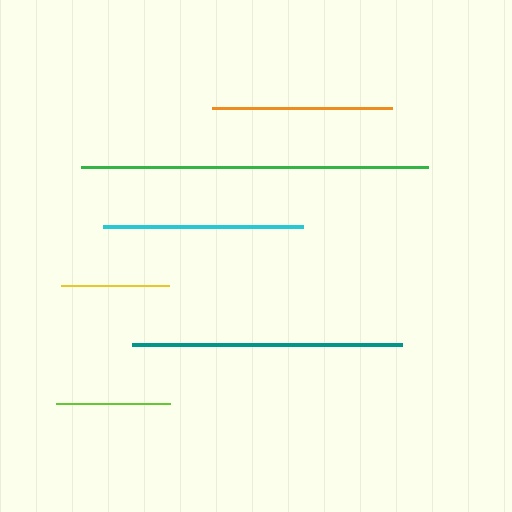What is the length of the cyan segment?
The cyan segment is approximately 199 pixels long.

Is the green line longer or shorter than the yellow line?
The green line is longer than the yellow line.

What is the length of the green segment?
The green segment is approximately 347 pixels long.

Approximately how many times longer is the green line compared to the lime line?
The green line is approximately 3.0 times the length of the lime line.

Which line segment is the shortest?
The yellow line is the shortest at approximately 108 pixels.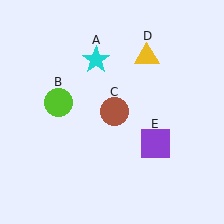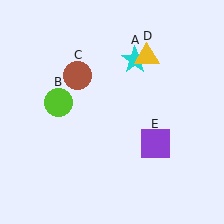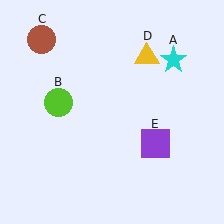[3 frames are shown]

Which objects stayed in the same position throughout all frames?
Lime circle (object B) and yellow triangle (object D) and purple square (object E) remained stationary.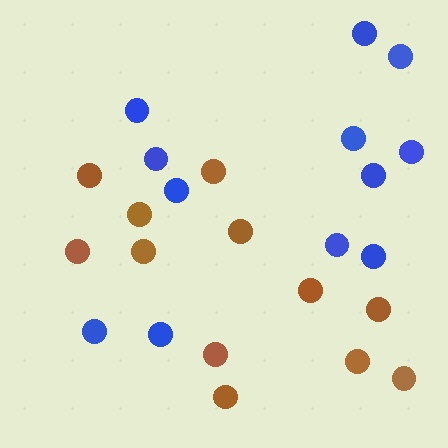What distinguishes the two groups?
There are 2 groups: one group of brown circles (12) and one group of blue circles (12).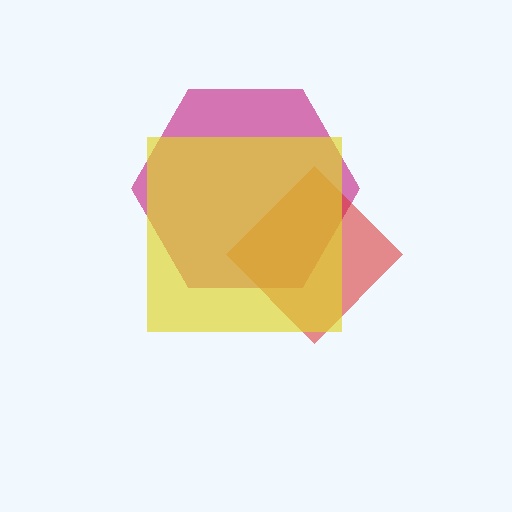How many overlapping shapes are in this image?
There are 3 overlapping shapes in the image.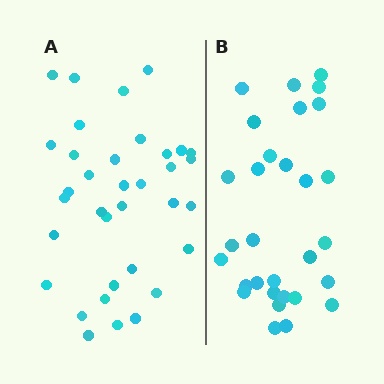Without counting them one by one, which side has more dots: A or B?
Region A (the left region) has more dots.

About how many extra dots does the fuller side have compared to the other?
Region A has about 5 more dots than region B.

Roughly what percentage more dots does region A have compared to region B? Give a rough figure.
About 15% more.